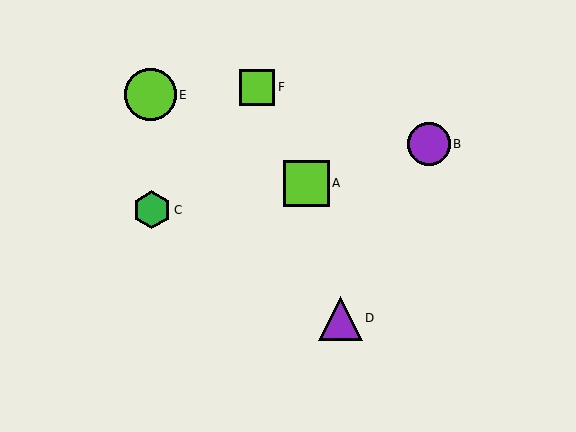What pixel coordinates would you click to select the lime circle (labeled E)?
Click at (150, 95) to select the lime circle E.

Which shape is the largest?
The lime circle (labeled E) is the largest.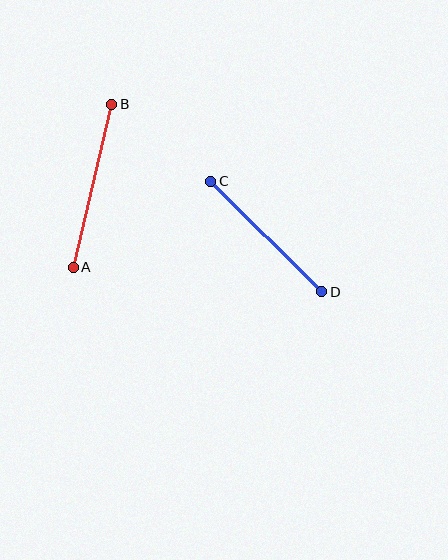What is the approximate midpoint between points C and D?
The midpoint is at approximately (266, 237) pixels.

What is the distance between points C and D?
The distance is approximately 157 pixels.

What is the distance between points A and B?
The distance is approximately 168 pixels.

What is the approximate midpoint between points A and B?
The midpoint is at approximately (93, 186) pixels.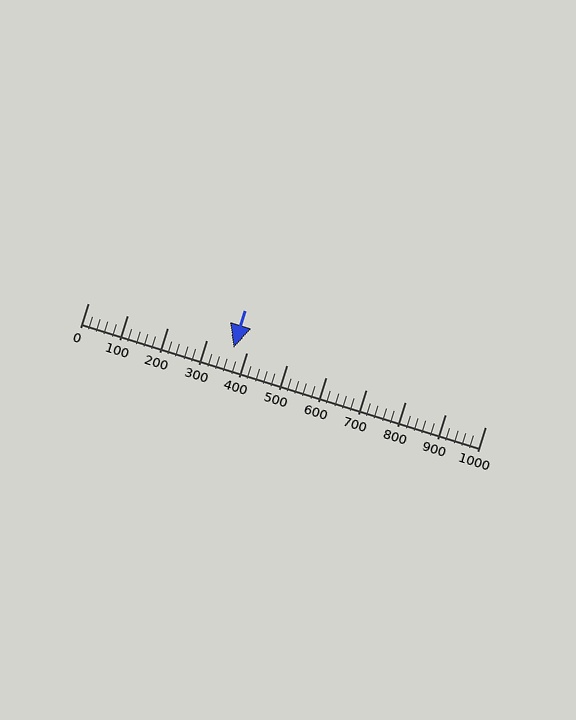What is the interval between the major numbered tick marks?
The major tick marks are spaced 100 units apart.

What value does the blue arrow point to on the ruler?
The blue arrow points to approximately 366.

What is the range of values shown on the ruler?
The ruler shows values from 0 to 1000.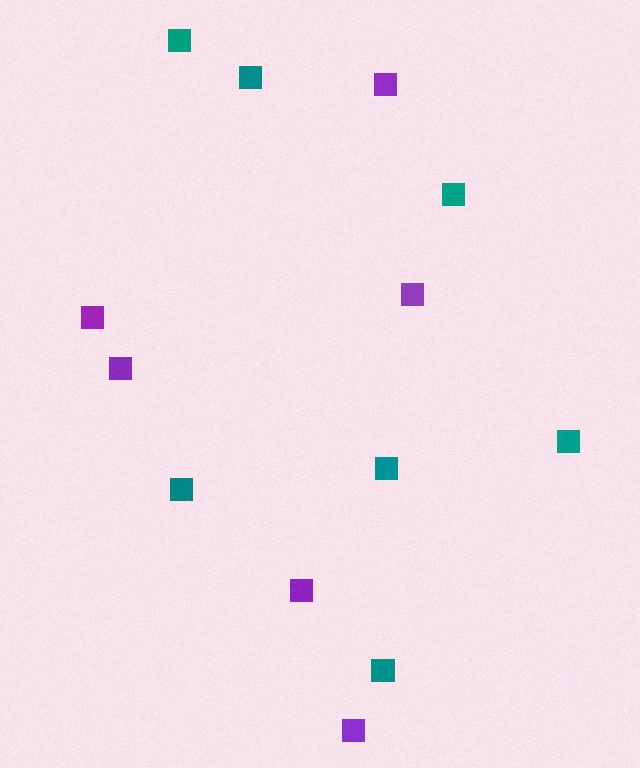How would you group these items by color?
There are 2 groups: one group of purple squares (6) and one group of teal squares (7).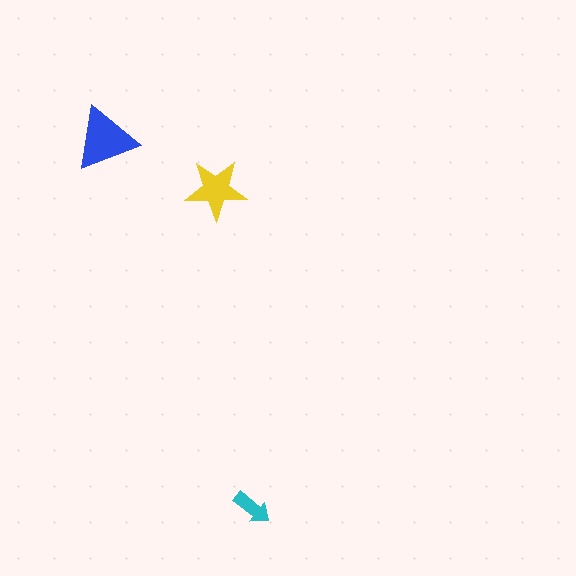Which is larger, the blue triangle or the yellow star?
The blue triangle.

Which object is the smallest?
The cyan arrow.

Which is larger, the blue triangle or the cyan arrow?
The blue triangle.